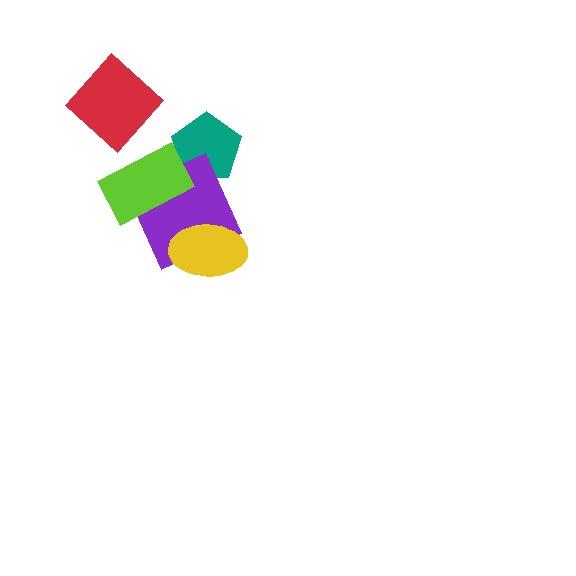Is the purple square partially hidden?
Yes, it is partially covered by another shape.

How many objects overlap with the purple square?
3 objects overlap with the purple square.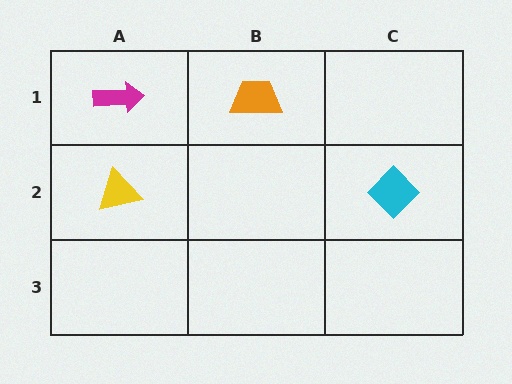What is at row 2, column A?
A yellow triangle.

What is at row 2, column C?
A cyan diamond.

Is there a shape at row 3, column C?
No, that cell is empty.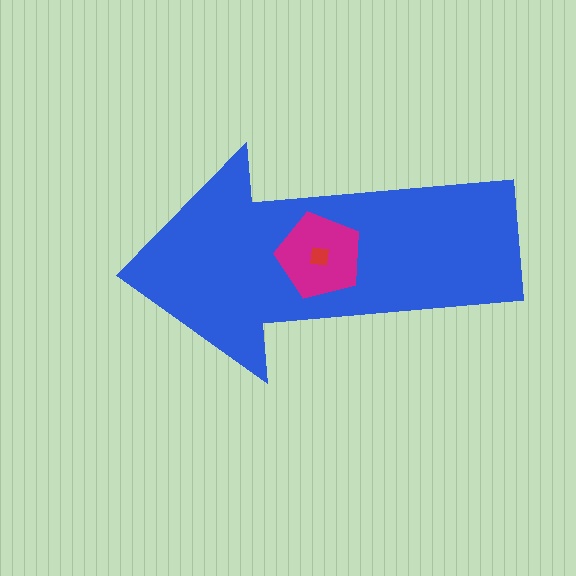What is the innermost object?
The red square.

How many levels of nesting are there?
3.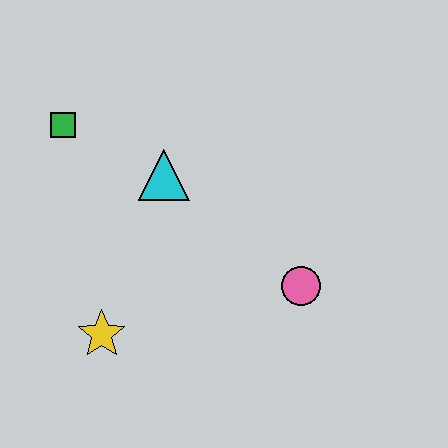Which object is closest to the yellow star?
The cyan triangle is closest to the yellow star.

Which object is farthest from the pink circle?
The green square is farthest from the pink circle.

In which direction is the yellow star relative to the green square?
The yellow star is below the green square.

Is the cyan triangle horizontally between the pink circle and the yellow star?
Yes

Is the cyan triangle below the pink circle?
No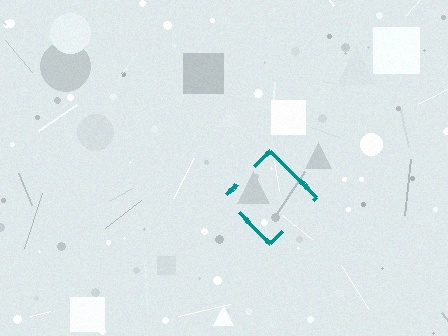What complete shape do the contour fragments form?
The contour fragments form a diamond.